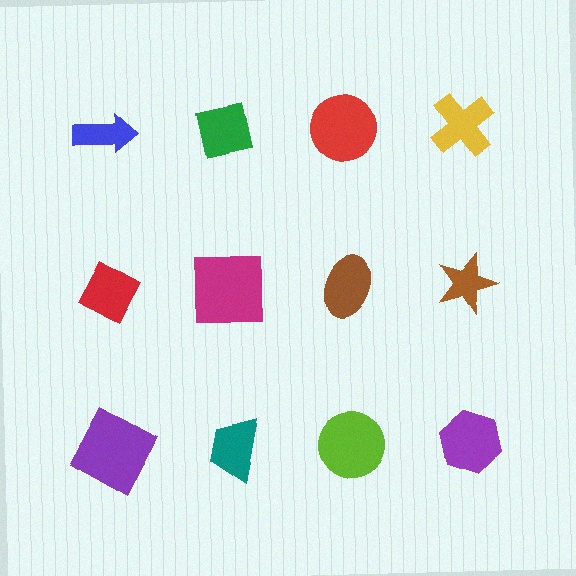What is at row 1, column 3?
A red circle.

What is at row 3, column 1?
A purple square.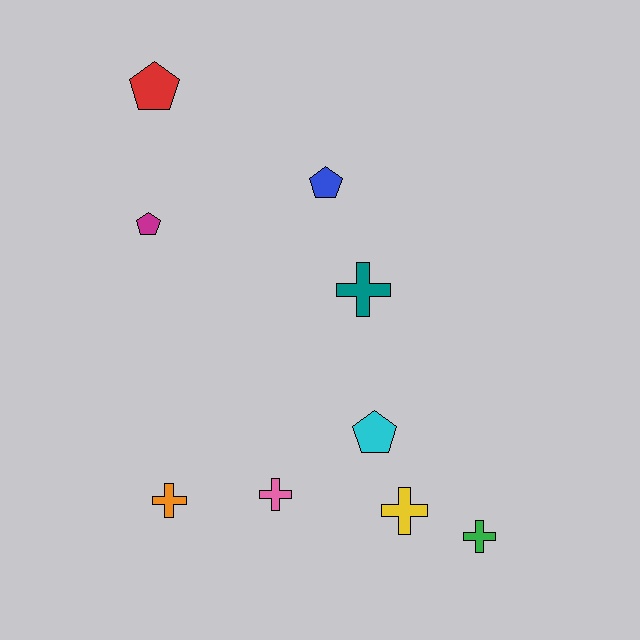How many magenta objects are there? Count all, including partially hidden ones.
There is 1 magenta object.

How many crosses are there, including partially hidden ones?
There are 5 crosses.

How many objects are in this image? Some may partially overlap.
There are 9 objects.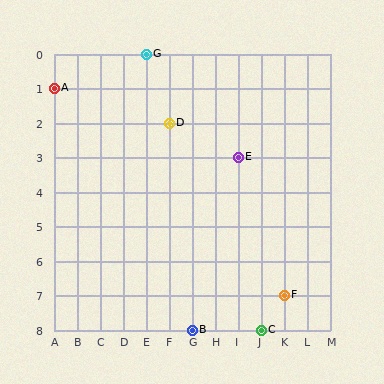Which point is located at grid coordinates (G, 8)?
Point B is at (G, 8).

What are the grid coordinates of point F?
Point F is at grid coordinates (K, 7).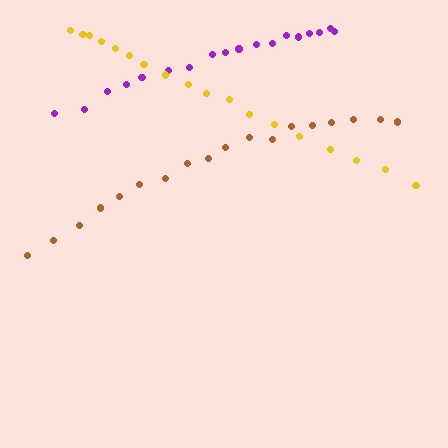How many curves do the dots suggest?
There are 3 distinct paths.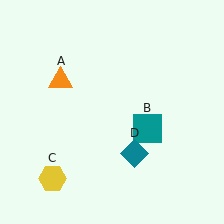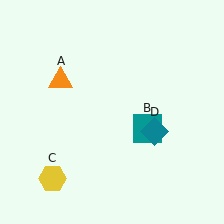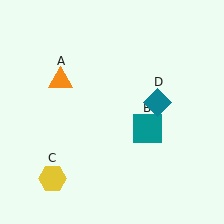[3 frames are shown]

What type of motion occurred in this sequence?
The teal diamond (object D) rotated counterclockwise around the center of the scene.